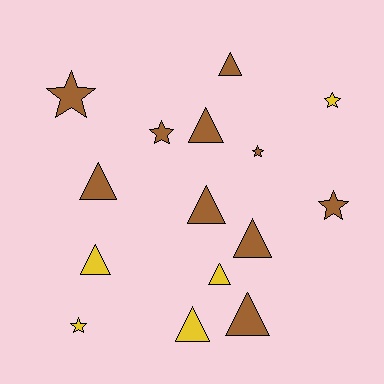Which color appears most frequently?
Brown, with 10 objects.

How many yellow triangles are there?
There are 3 yellow triangles.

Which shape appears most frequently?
Triangle, with 9 objects.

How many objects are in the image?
There are 15 objects.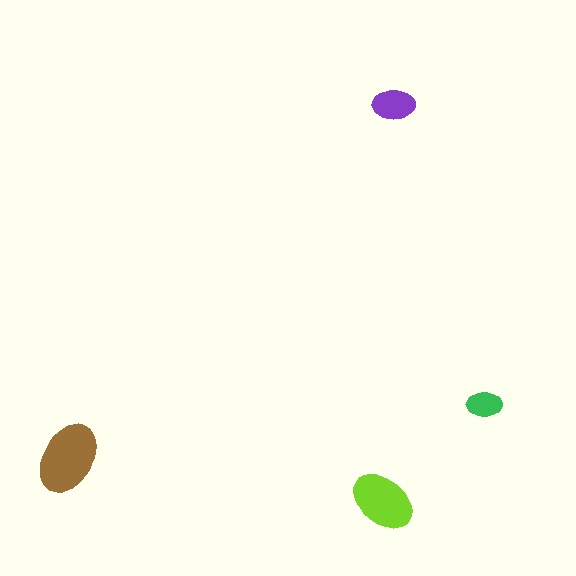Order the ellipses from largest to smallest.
the brown one, the lime one, the purple one, the green one.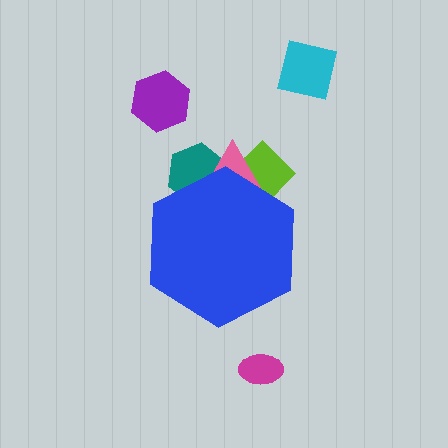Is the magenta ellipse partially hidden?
No, the magenta ellipse is fully visible.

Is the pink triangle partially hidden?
Yes, the pink triangle is partially hidden behind the blue hexagon.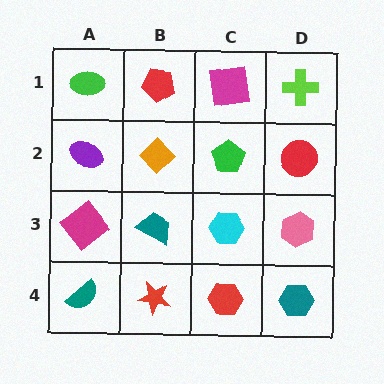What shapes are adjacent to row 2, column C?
A magenta square (row 1, column C), a cyan hexagon (row 3, column C), an orange diamond (row 2, column B), a red circle (row 2, column D).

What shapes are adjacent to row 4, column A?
A magenta diamond (row 3, column A), a red star (row 4, column B).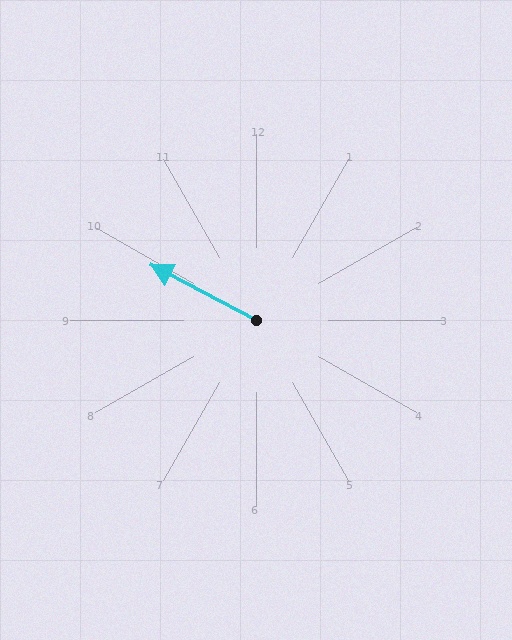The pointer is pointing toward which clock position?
Roughly 10 o'clock.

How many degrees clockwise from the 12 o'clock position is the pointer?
Approximately 298 degrees.